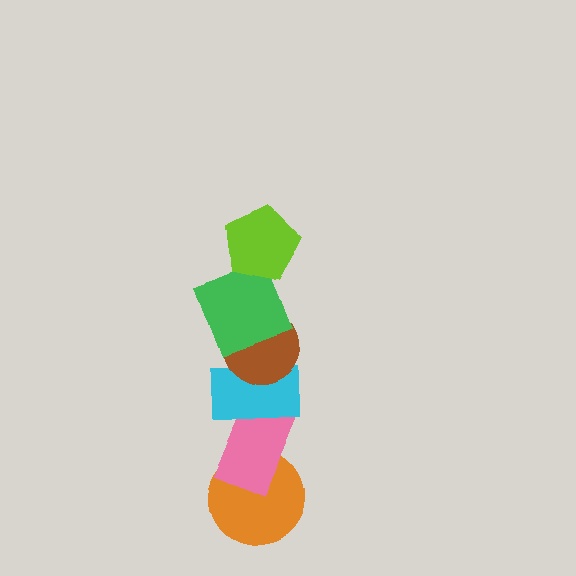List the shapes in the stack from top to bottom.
From top to bottom: the lime pentagon, the green square, the brown circle, the cyan rectangle, the pink rectangle, the orange circle.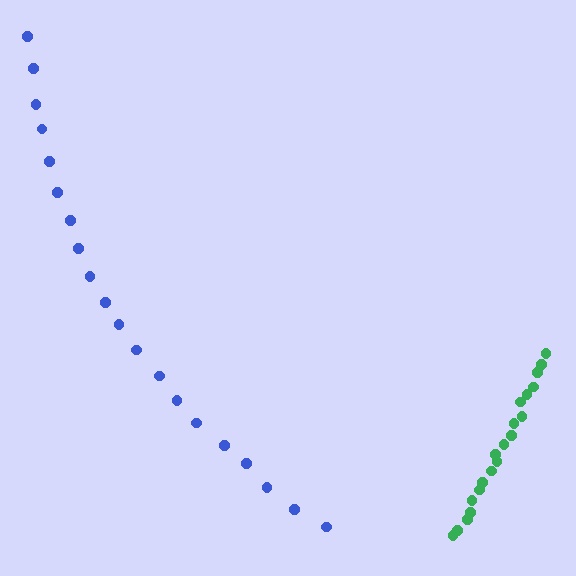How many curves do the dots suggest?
There are 2 distinct paths.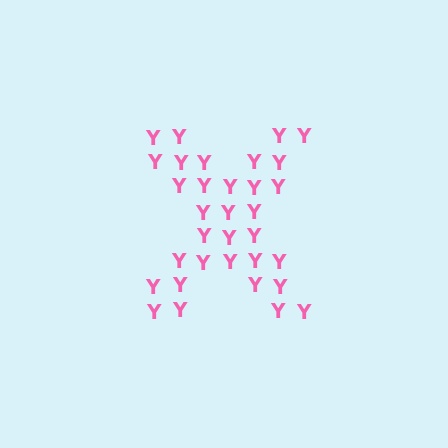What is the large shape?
The large shape is the letter X.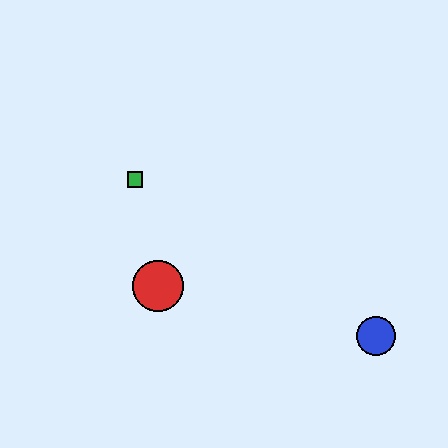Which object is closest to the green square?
The red circle is closest to the green square.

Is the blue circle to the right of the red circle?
Yes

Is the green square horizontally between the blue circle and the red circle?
No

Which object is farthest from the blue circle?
The green square is farthest from the blue circle.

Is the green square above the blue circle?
Yes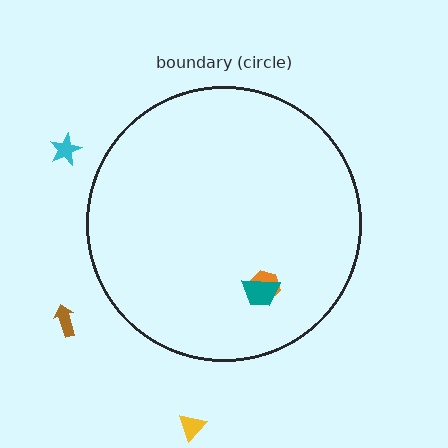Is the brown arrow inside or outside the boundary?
Outside.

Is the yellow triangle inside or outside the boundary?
Outside.